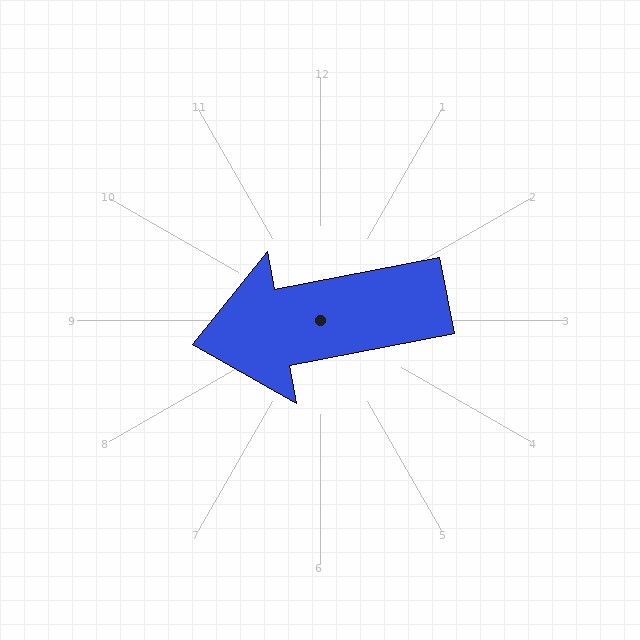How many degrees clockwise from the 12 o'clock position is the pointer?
Approximately 259 degrees.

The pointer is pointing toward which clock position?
Roughly 9 o'clock.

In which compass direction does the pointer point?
West.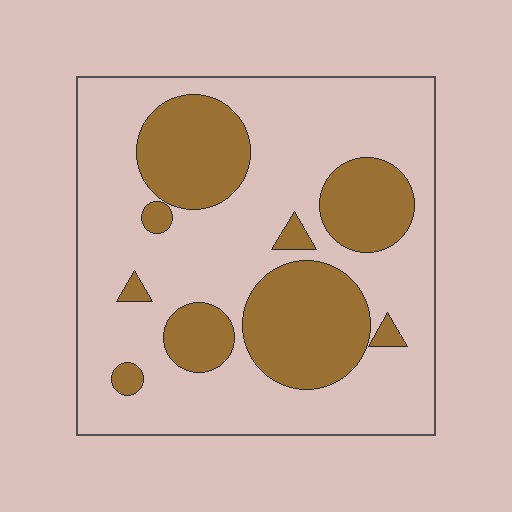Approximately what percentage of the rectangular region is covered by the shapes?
Approximately 30%.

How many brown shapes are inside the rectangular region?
9.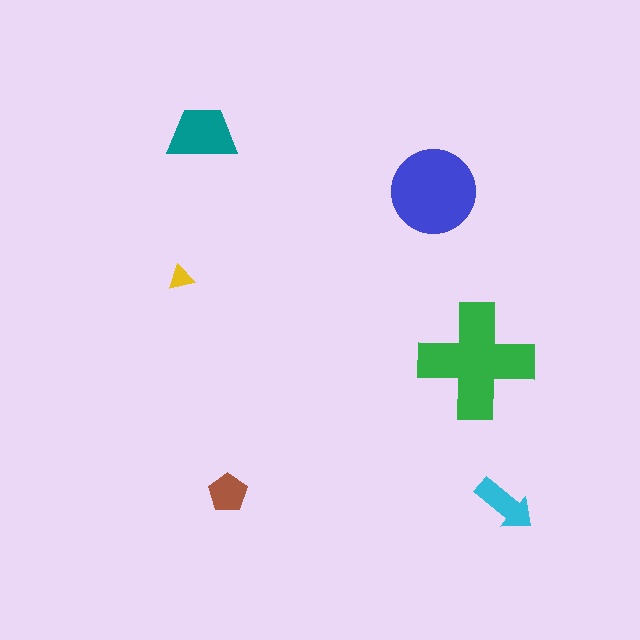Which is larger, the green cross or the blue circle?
The green cross.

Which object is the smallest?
The yellow triangle.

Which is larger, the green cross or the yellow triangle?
The green cross.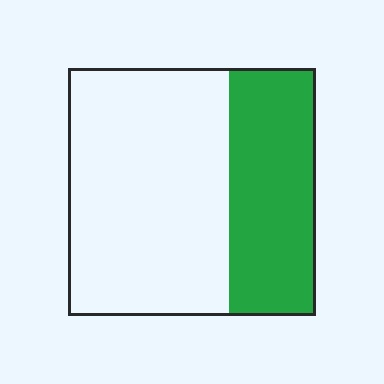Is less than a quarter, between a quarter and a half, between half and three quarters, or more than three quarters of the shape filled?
Between a quarter and a half.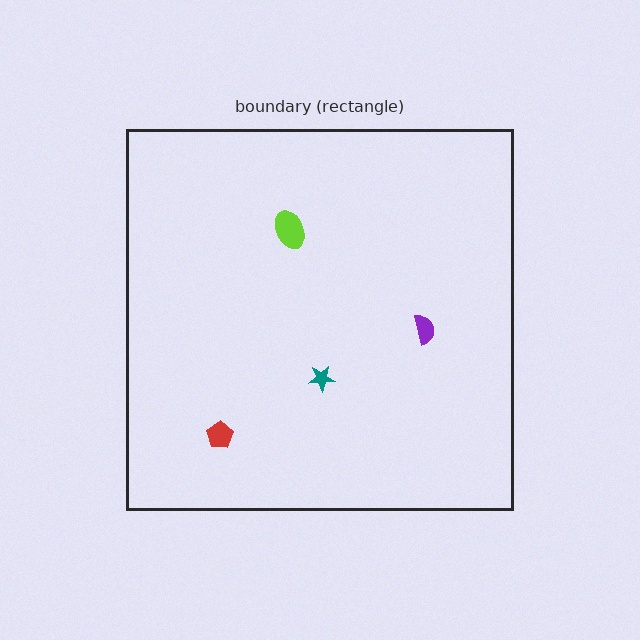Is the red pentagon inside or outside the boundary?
Inside.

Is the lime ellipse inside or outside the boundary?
Inside.